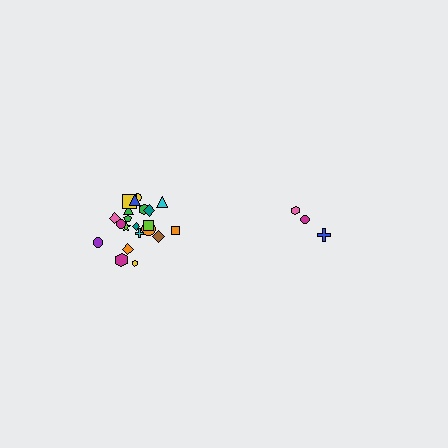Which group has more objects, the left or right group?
The left group.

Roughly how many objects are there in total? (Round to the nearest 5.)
Roughly 25 objects in total.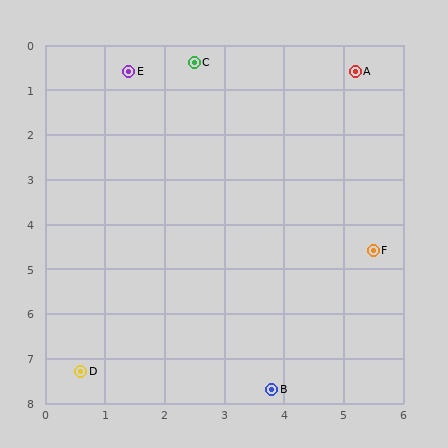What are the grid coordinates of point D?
Point D is at approximately (0.6, 7.3).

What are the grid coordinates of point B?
Point B is at approximately (3.8, 7.7).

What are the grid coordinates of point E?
Point E is at approximately (1.4, 0.6).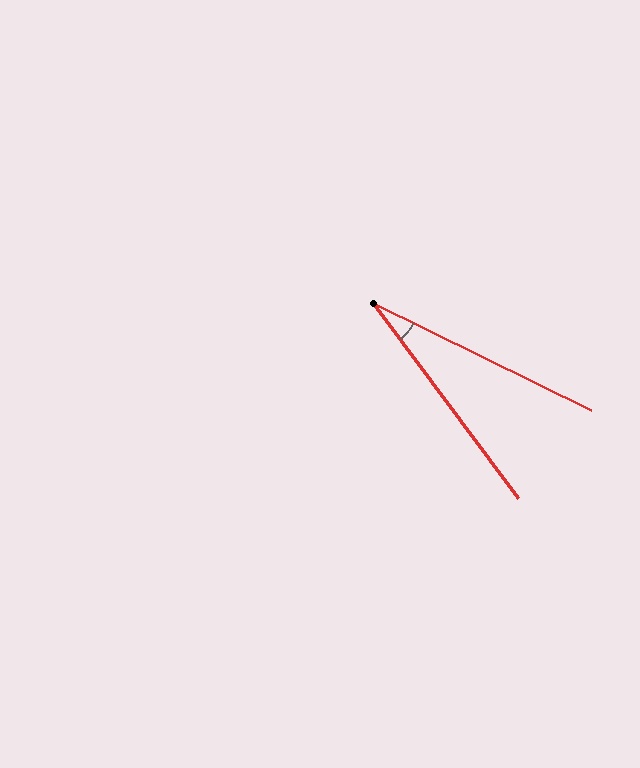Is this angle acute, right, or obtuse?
It is acute.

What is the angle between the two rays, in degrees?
Approximately 27 degrees.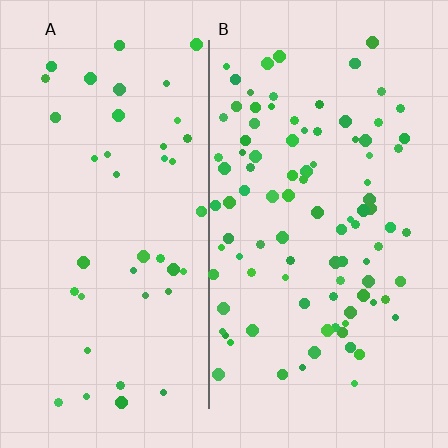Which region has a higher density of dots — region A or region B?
B (the right).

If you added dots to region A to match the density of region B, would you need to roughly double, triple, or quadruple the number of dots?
Approximately double.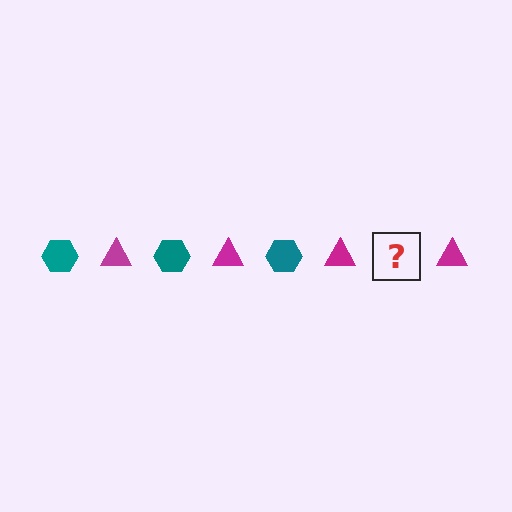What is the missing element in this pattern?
The missing element is a teal hexagon.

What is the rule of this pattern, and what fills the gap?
The rule is that the pattern alternates between teal hexagon and magenta triangle. The gap should be filled with a teal hexagon.